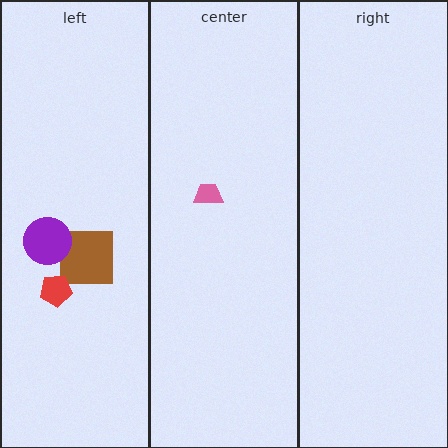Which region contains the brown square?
The left region.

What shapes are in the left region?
The brown square, the purple circle, the red pentagon.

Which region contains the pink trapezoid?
The center region.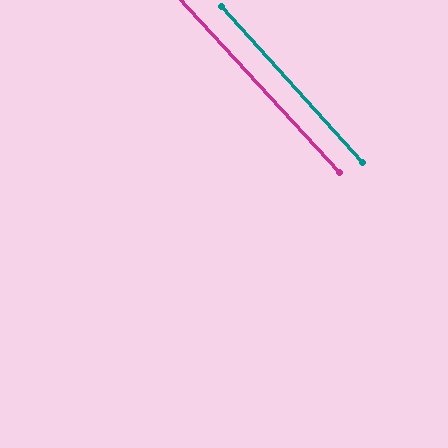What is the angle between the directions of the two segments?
Approximately 1 degree.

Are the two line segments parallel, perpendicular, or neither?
Parallel — their directions differ by only 0.6°.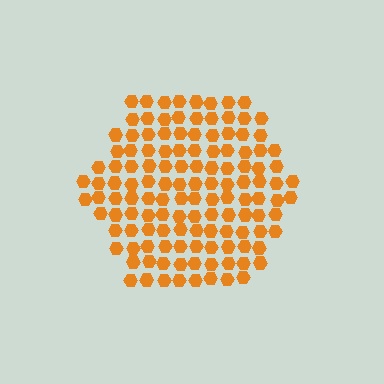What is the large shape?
The large shape is a hexagon.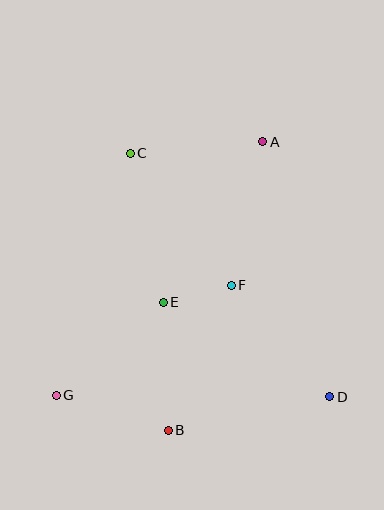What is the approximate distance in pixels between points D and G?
The distance between D and G is approximately 273 pixels.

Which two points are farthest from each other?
Points A and G are farthest from each other.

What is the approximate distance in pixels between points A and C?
The distance between A and C is approximately 133 pixels.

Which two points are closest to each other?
Points E and F are closest to each other.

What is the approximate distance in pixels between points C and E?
The distance between C and E is approximately 153 pixels.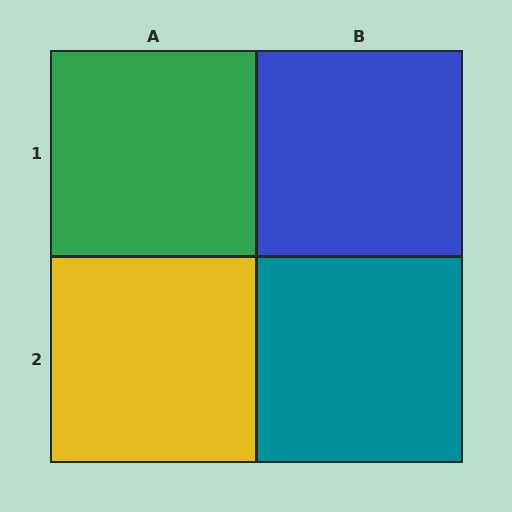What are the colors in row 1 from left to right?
Green, blue.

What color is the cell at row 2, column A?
Yellow.